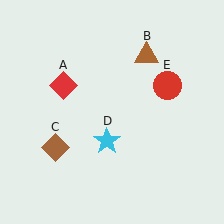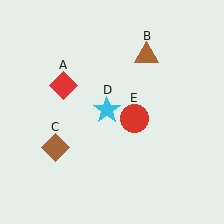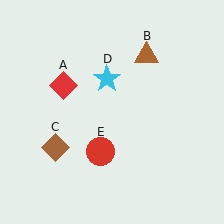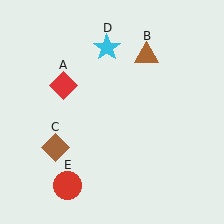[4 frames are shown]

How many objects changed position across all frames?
2 objects changed position: cyan star (object D), red circle (object E).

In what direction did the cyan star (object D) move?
The cyan star (object D) moved up.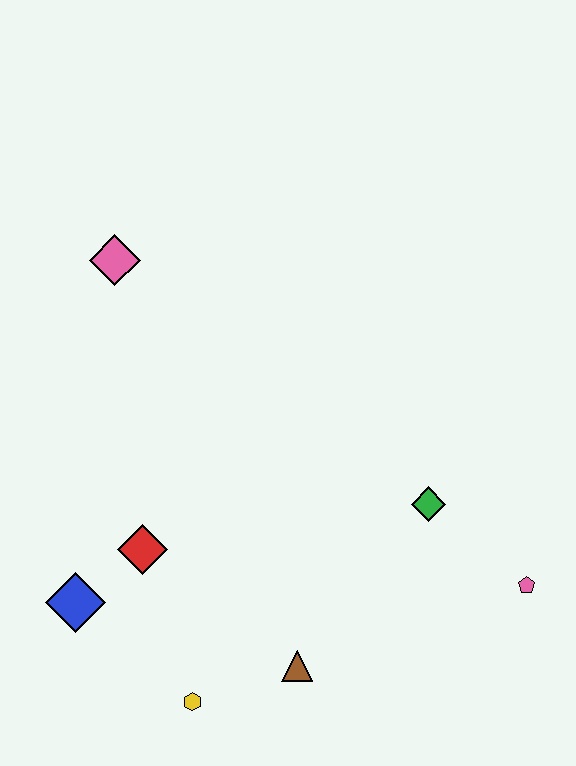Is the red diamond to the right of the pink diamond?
Yes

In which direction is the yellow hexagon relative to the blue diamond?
The yellow hexagon is to the right of the blue diamond.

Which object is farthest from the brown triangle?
The pink diamond is farthest from the brown triangle.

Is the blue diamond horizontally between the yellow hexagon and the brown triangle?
No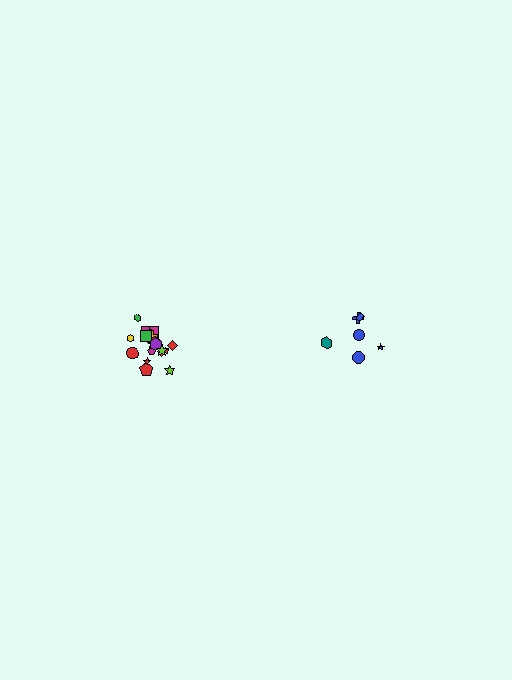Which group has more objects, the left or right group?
The left group.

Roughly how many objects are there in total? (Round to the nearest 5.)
Roughly 30 objects in total.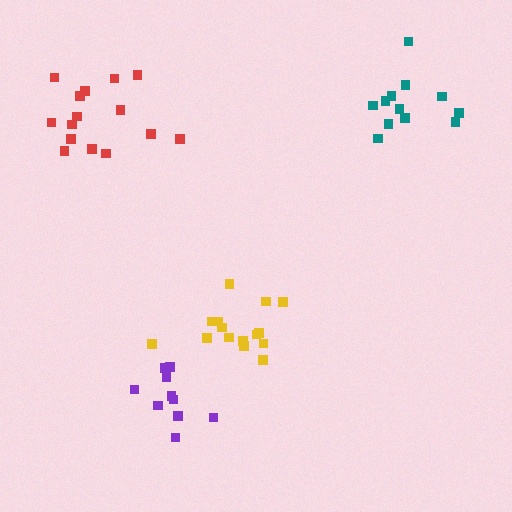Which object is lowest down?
The purple cluster is bottommost.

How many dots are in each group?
Group 1: 15 dots, Group 2: 15 dots, Group 3: 12 dots, Group 4: 10 dots (52 total).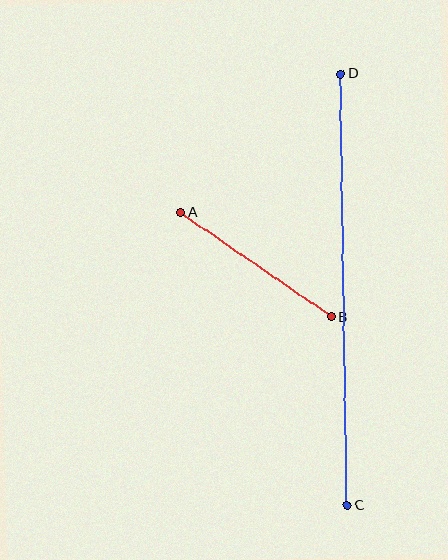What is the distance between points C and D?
The distance is approximately 431 pixels.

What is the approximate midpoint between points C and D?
The midpoint is at approximately (344, 289) pixels.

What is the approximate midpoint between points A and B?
The midpoint is at approximately (256, 265) pixels.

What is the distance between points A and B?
The distance is approximately 183 pixels.